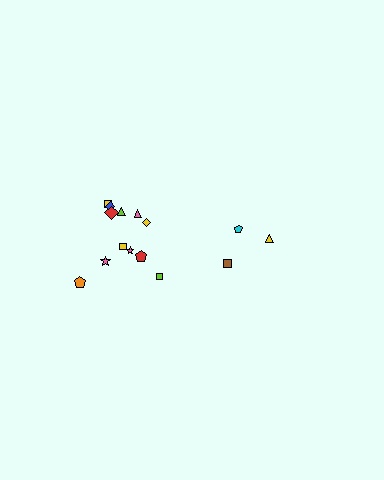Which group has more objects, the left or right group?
The left group.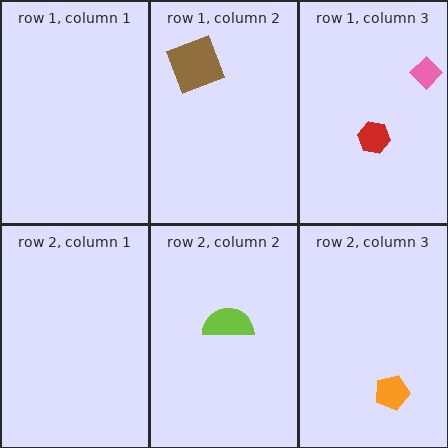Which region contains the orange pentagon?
The row 2, column 3 region.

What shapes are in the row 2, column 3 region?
The orange pentagon.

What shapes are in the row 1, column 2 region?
The brown square.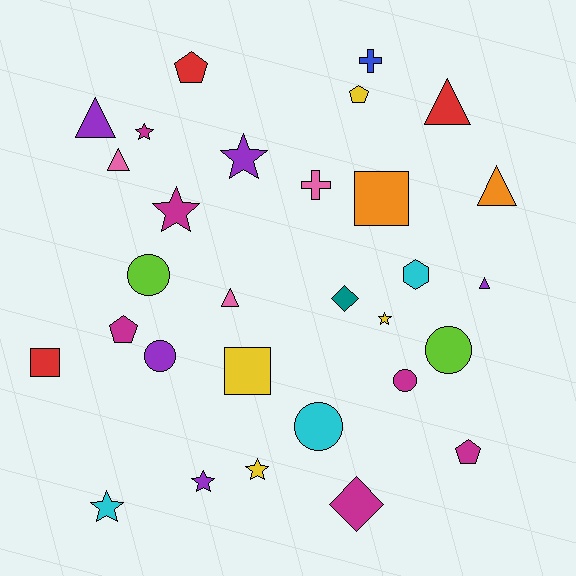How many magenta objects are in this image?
There are 6 magenta objects.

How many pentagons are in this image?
There are 4 pentagons.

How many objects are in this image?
There are 30 objects.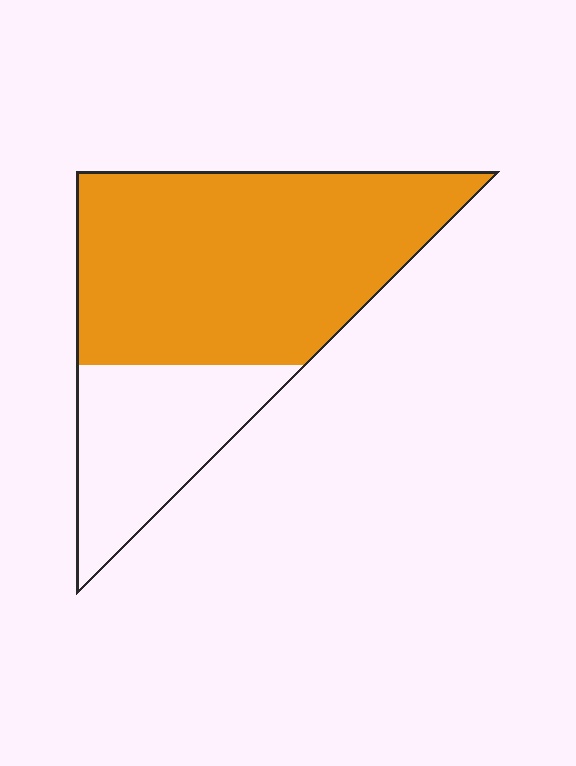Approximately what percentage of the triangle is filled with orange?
Approximately 70%.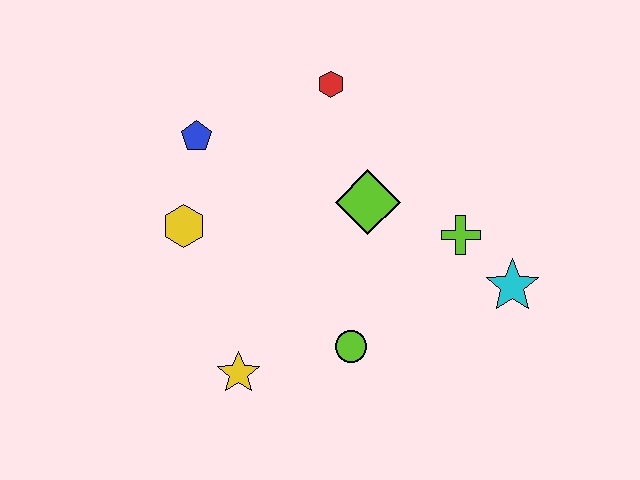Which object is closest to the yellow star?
The lime circle is closest to the yellow star.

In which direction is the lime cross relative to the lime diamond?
The lime cross is to the right of the lime diamond.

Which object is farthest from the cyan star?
The blue pentagon is farthest from the cyan star.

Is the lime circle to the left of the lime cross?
Yes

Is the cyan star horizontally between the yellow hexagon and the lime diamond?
No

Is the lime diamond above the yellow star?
Yes